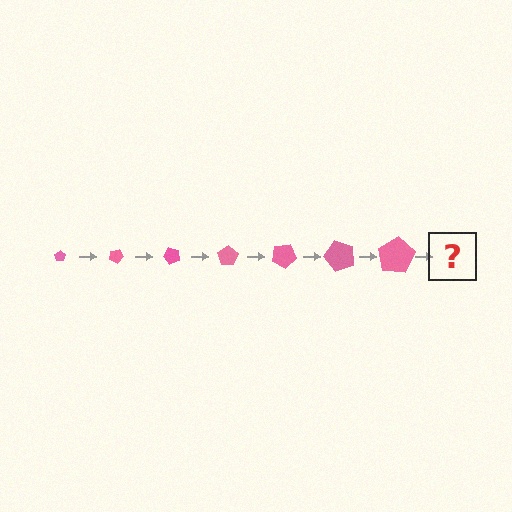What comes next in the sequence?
The next element should be a pentagon, larger than the previous one and rotated 175 degrees from the start.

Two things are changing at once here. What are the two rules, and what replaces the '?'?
The two rules are that the pentagon grows larger each step and it rotates 25 degrees each step. The '?' should be a pentagon, larger than the previous one and rotated 175 degrees from the start.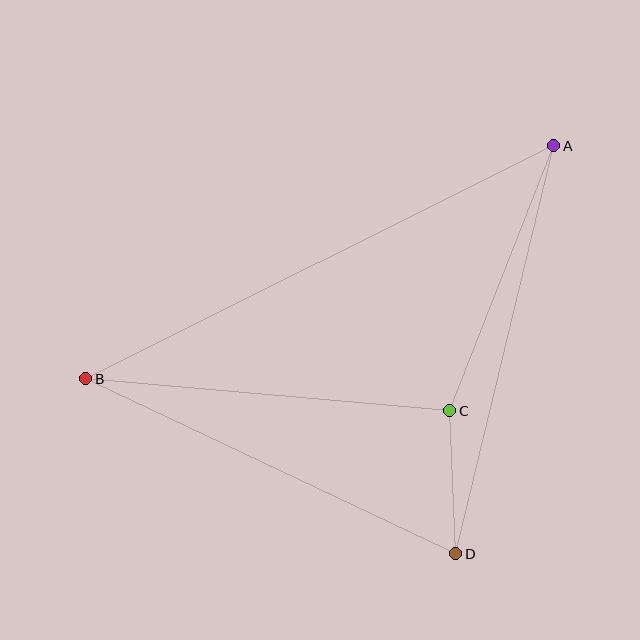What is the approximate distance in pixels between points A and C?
The distance between A and C is approximately 285 pixels.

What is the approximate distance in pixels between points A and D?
The distance between A and D is approximately 419 pixels.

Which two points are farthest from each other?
Points A and B are farthest from each other.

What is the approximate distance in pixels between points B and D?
The distance between B and D is approximately 410 pixels.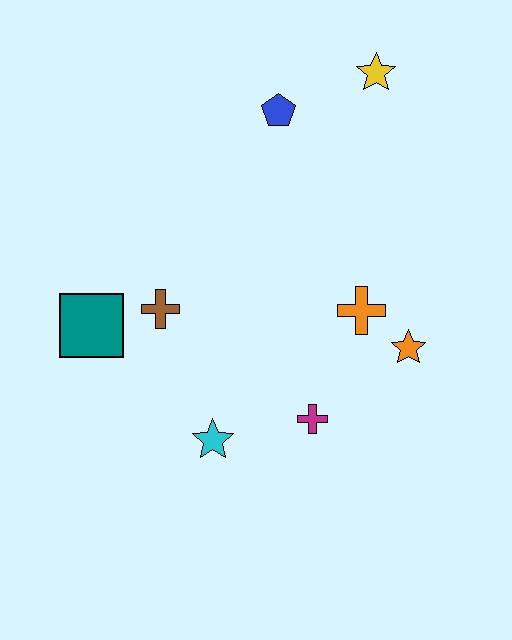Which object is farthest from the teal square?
The yellow star is farthest from the teal square.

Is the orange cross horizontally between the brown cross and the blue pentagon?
No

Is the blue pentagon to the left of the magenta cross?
Yes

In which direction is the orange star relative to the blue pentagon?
The orange star is below the blue pentagon.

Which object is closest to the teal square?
The brown cross is closest to the teal square.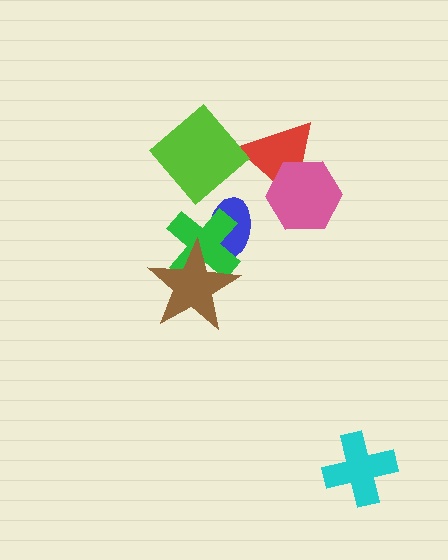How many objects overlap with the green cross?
2 objects overlap with the green cross.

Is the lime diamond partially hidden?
No, no other shape covers it.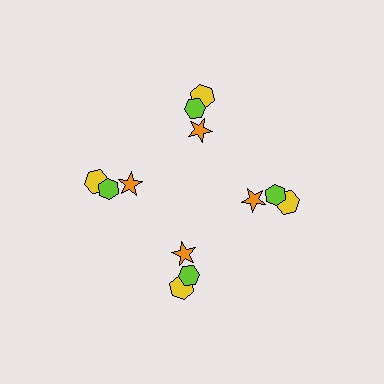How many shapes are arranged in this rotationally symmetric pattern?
There are 12 shapes, arranged in 4 groups of 3.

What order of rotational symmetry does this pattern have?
This pattern has 4-fold rotational symmetry.